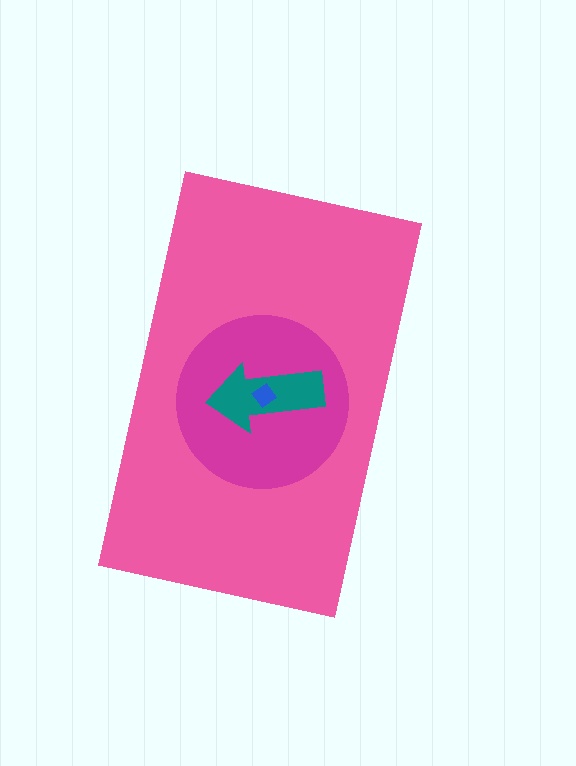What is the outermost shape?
The pink rectangle.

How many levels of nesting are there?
4.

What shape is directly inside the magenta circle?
The teal arrow.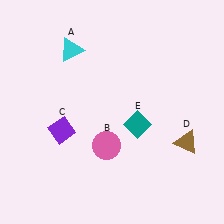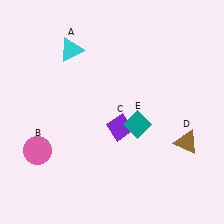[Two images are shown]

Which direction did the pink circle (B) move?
The pink circle (B) moved left.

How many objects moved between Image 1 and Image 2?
2 objects moved between the two images.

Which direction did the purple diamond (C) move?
The purple diamond (C) moved right.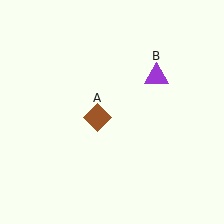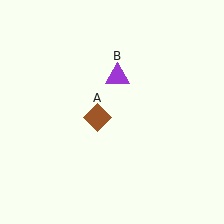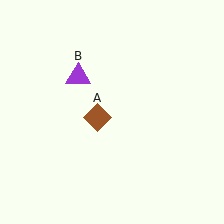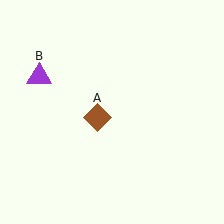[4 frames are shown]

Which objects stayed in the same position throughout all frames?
Brown diamond (object A) remained stationary.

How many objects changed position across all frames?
1 object changed position: purple triangle (object B).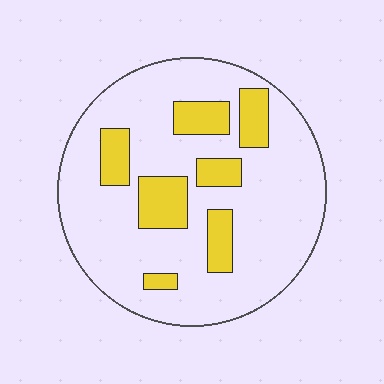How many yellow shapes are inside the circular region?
7.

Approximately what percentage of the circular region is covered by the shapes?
Approximately 20%.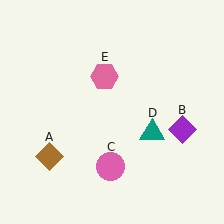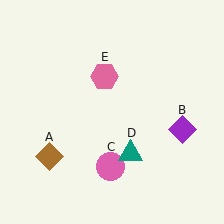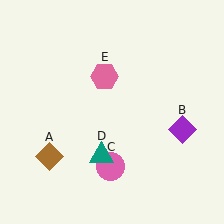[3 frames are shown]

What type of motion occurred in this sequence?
The teal triangle (object D) rotated clockwise around the center of the scene.